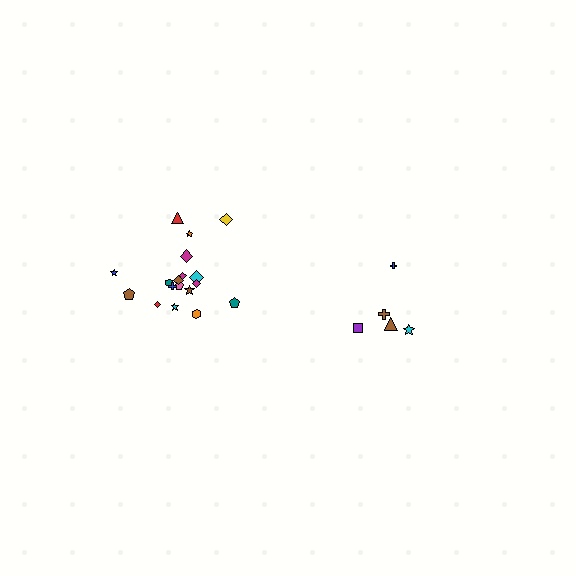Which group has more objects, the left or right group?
The left group.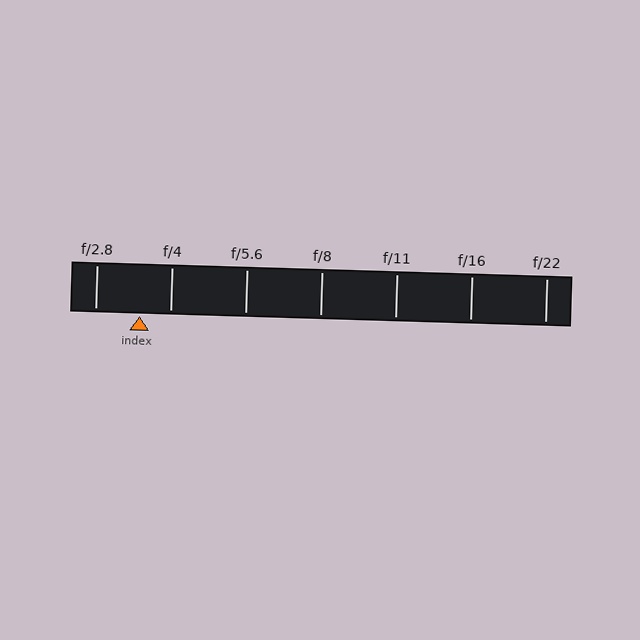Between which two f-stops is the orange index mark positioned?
The index mark is between f/2.8 and f/4.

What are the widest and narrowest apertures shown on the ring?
The widest aperture shown is f/2.8 and the narrowest is f/22.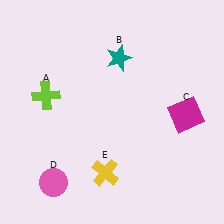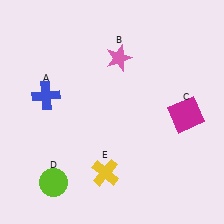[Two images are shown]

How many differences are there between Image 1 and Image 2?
There are 3 differences between the two images.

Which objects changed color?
A changed from lime to blue. B changed from teal to pink. D changed from pink to lime.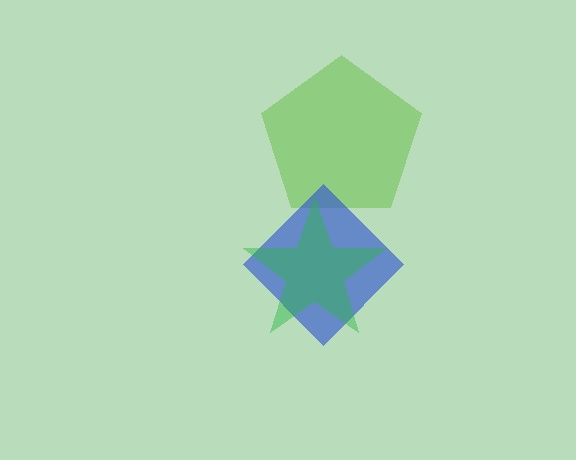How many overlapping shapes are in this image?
There are 3 overlapping shapes in the image.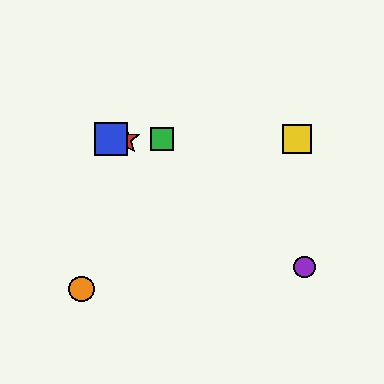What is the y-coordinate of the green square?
The green square is at y≈139.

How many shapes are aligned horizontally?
4 shapes (the red star, the blue square, the green square, the yellow square) are aligned horizontally.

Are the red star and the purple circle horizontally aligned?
No, the red star is at y≈139 and the purple circle is at y≈267.